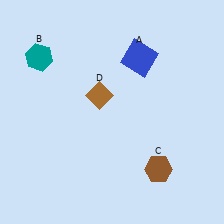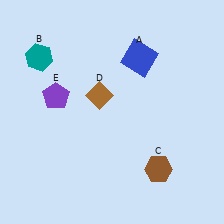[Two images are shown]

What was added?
A purple pentagon (E) was added in Image 2.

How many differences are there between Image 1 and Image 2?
There is 1 difference between the two images.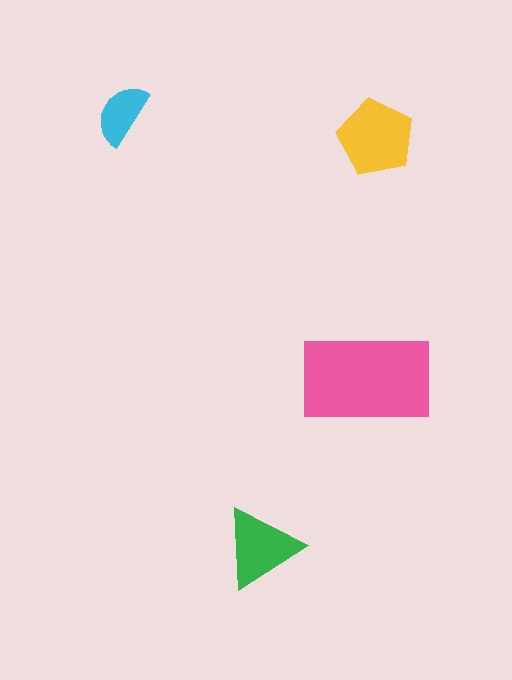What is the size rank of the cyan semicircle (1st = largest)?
4th.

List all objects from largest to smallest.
The pink rectangle, the yellow pentagon, the green triangle, the cyan semicircle.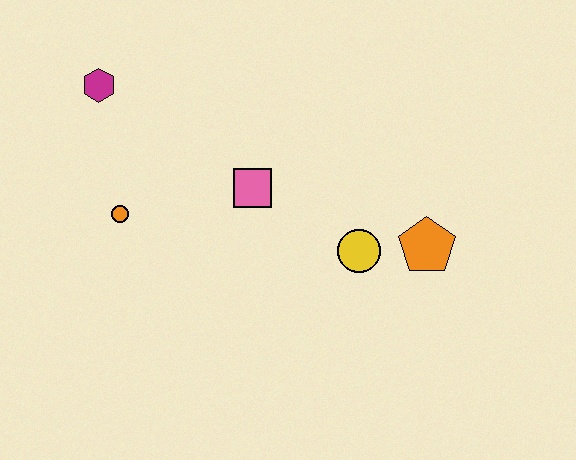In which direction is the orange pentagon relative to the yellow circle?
The orange pentagon is to the right of the yellow circle.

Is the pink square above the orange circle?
Yes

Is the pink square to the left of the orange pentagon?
Yes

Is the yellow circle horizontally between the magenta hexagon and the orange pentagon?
Yes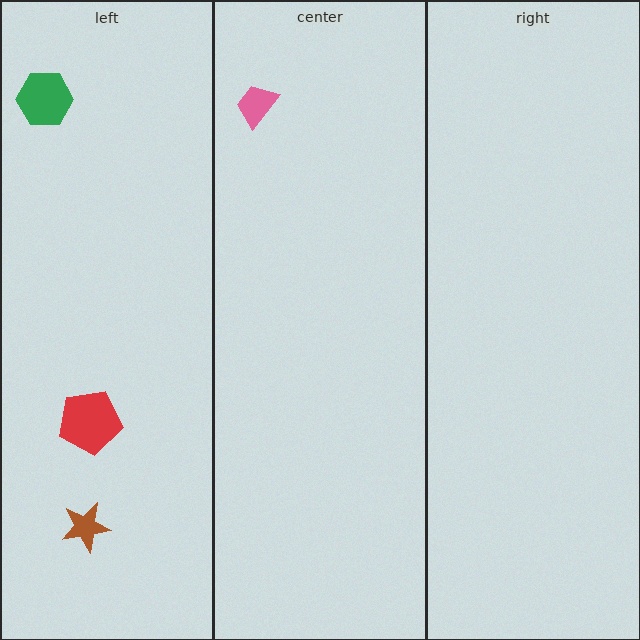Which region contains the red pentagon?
The left region.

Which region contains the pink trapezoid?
The center region.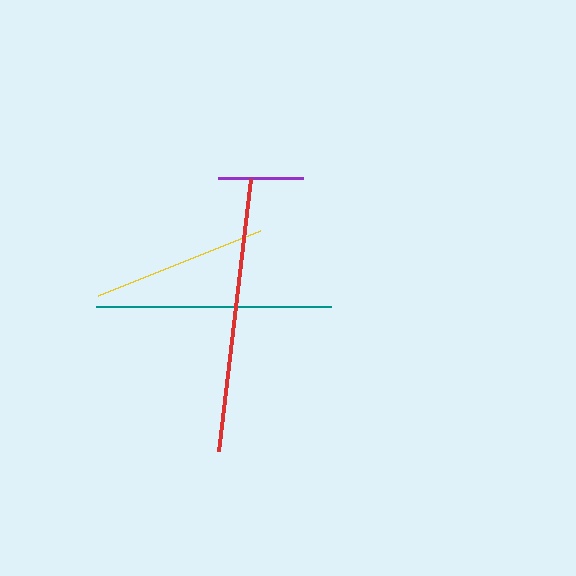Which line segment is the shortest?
The purple line is the shortest at approximately 84 pixels.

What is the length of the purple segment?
The purple segment is approximately 84 pixels long.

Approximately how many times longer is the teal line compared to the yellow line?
The teal line is approximately 1.4 times the length of the yellow line.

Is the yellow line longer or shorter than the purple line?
The yellow line is longer than the purple line.